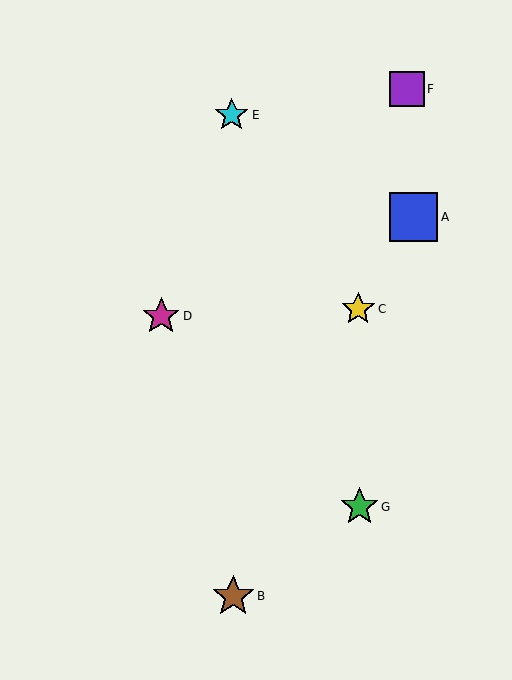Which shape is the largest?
The blue square (labeled A) is the largest.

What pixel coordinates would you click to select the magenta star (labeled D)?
Click at (161, 316) to select the magenta star D.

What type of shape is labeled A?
Shape A is a blue square.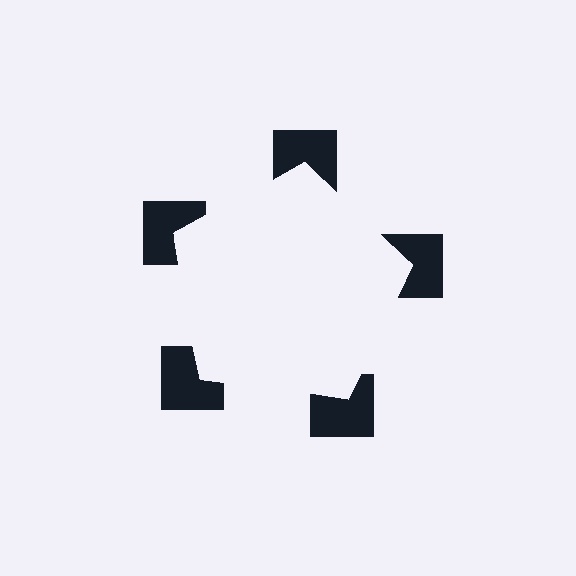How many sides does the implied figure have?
5 sides.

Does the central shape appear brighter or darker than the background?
It typically appears slightly brighter than the background, even though no actual brightness change is drawn.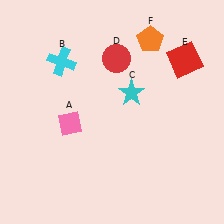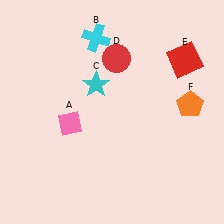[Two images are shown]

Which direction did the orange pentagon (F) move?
The orange pentagon (F) moved down.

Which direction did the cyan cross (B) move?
The cyan cross (B) moved right.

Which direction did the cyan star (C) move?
The cyan star (C) moved left.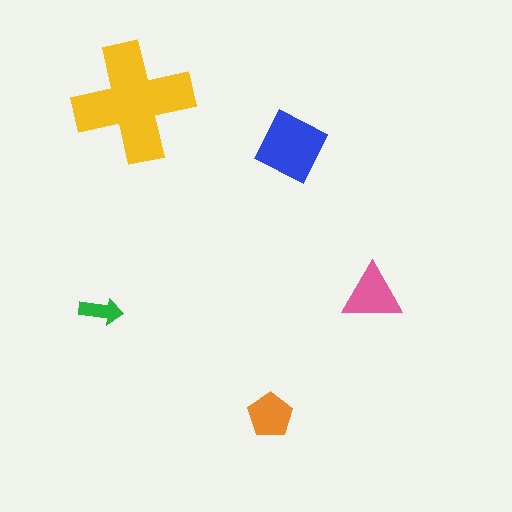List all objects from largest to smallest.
The yellow cross, the blue diamond, the pink triangle, the orange pentagon, the green arrow.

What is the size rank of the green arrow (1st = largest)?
5th.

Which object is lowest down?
The orange pentagon is bottommost.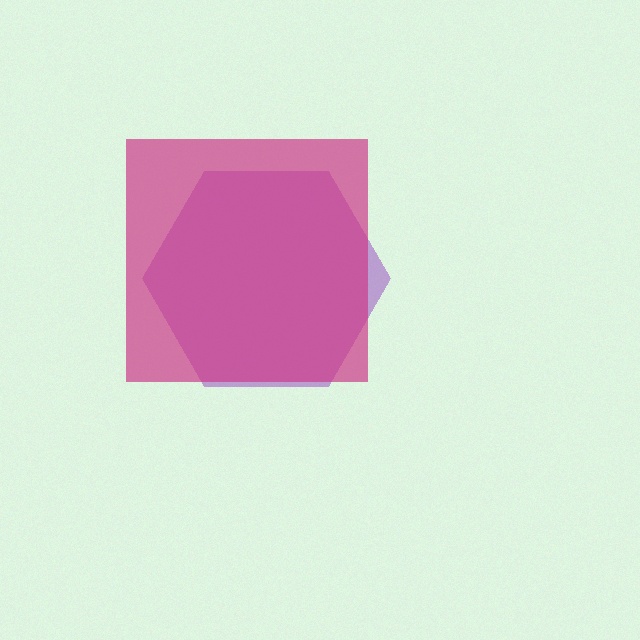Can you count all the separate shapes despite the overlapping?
Yes, there are 2 separate shapes.